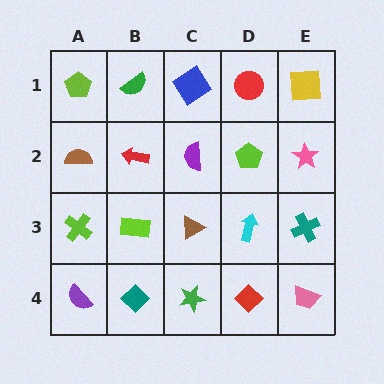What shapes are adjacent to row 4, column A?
A lime cross (row 3, column A), a teal diamond (row 4, column B).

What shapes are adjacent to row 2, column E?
A yellow square (row 1, column E), a teal cross (row 3, column E), a lime pentagon (row 2, column D).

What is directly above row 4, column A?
A lime cross.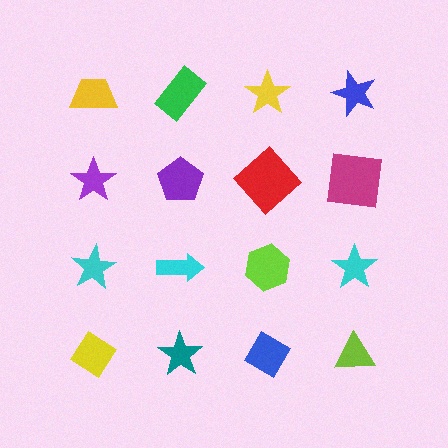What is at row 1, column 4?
A blue star.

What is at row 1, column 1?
A yellow trapezoid.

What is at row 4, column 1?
A yellow diamond.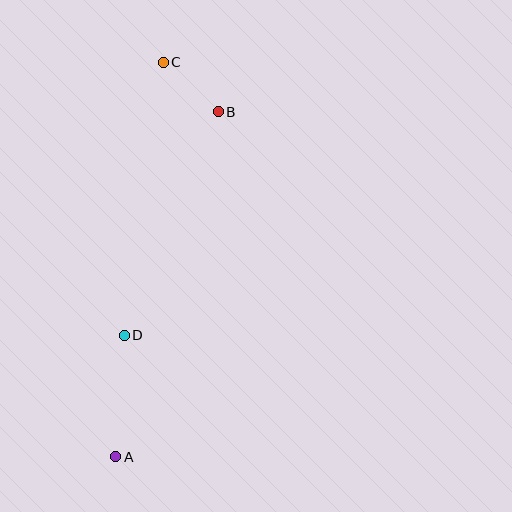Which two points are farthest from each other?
Points A and C are farthest from each other.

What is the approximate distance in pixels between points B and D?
The distance between B and D is approximately 243 pixels.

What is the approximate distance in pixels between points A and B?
The distance between A and B is approximately 360 pixels.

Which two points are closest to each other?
Points B and C are closest to each other.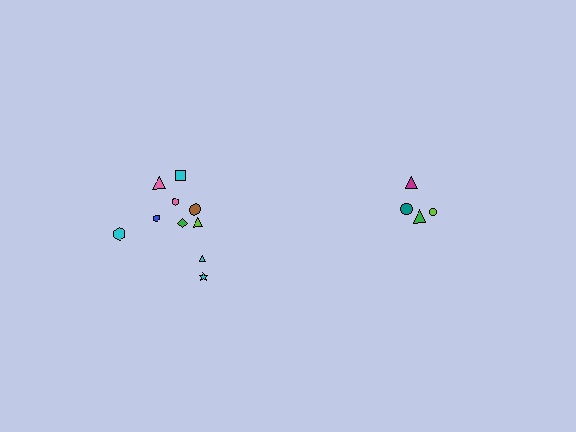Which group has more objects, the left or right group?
The left group.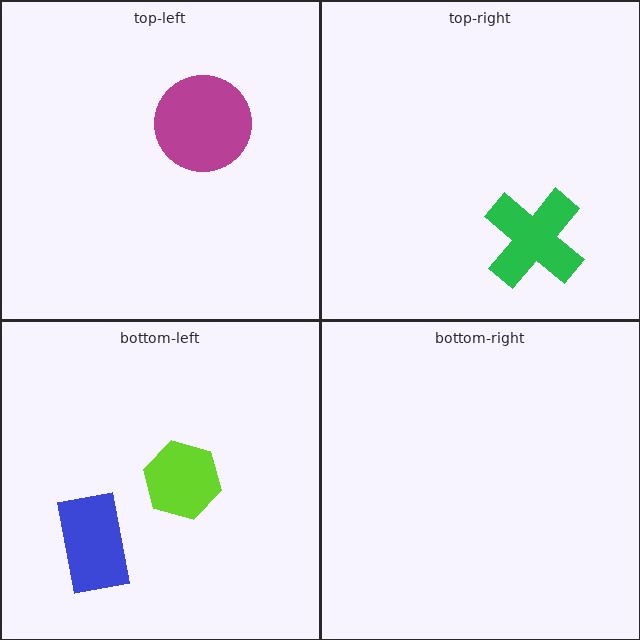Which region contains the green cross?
The top-right region.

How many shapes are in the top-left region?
1.